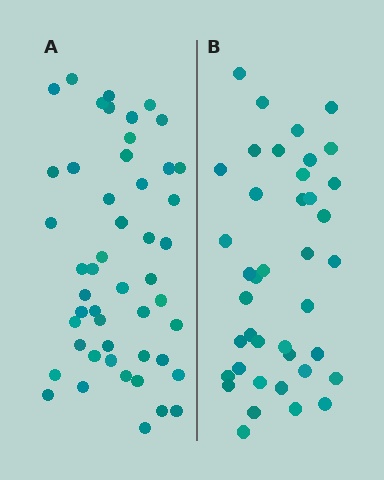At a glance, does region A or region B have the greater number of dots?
Region A (the left region) has more dots.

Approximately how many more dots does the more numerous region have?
Region A has roughly 8 or so more dots than region B.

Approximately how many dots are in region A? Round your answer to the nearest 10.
About 50 dots. (The exact count is 49, which rounds to 50.)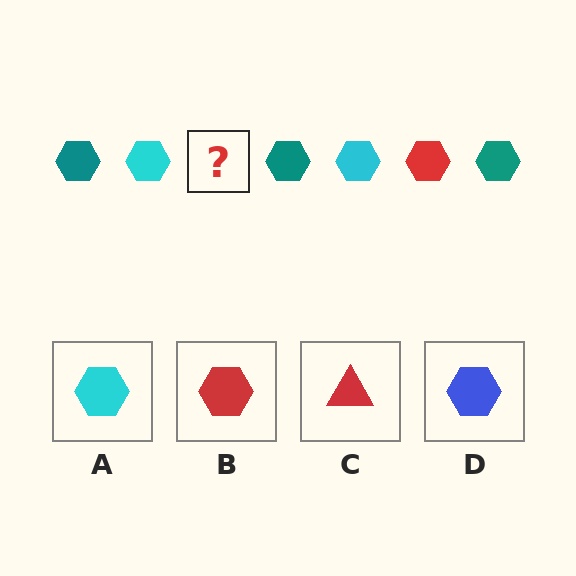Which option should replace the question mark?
Option B.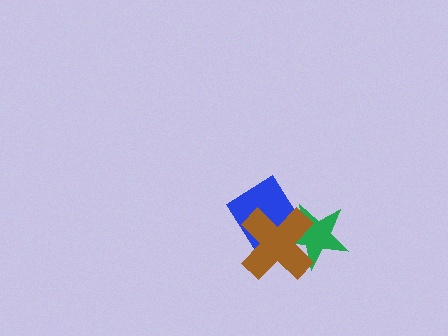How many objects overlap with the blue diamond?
2 objects overlap with the blue diamond.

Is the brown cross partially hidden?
No, no other shape covers it.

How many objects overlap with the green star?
2 objects overlap with the green star.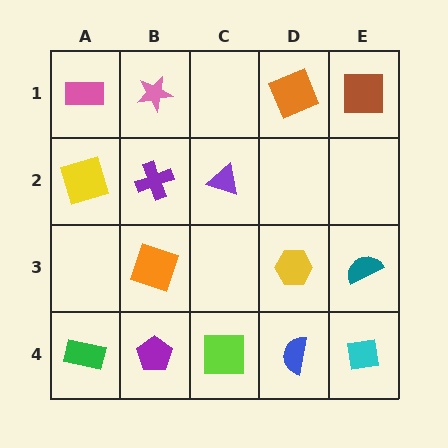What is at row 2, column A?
A yellow square.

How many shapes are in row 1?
4 shapes.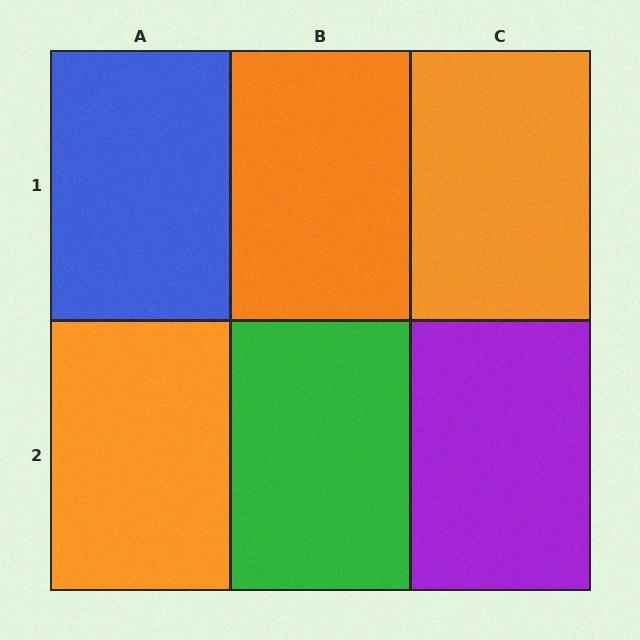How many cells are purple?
1 cell is purple.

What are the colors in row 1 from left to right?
Blue, orange, orange.